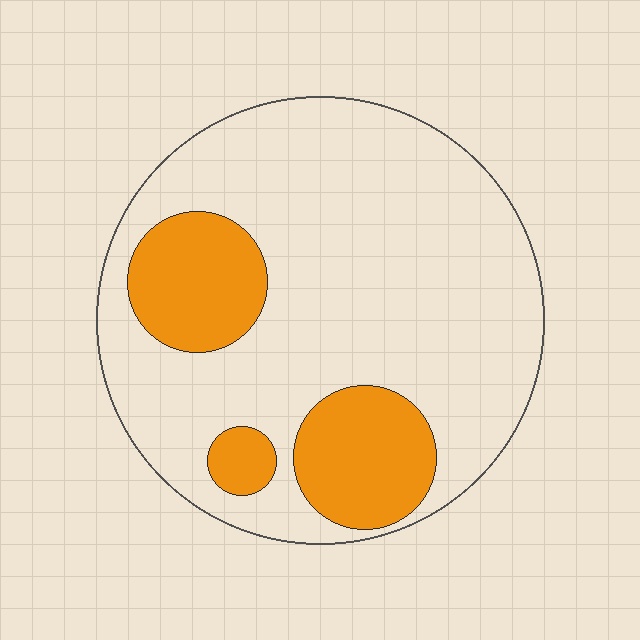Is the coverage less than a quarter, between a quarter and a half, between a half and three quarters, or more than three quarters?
Less than a quarter.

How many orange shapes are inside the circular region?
3.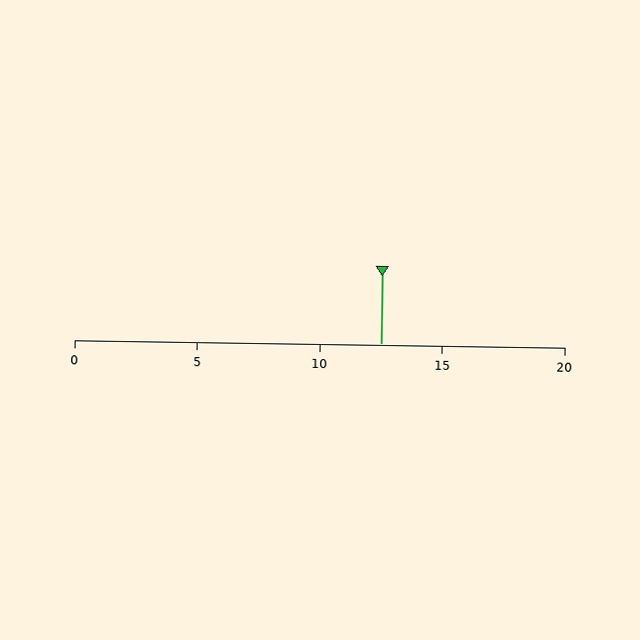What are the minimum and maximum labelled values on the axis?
The axis runs from 0 to 20.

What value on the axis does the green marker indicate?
The marker indicates approximately 12.5.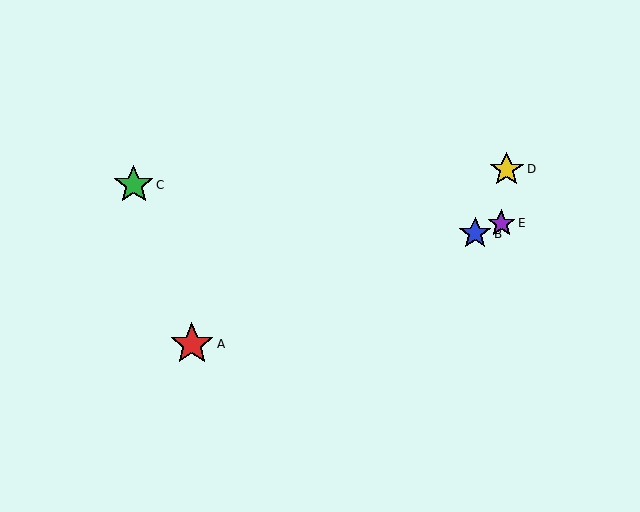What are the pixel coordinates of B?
Object B is at (475, 234).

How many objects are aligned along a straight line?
3 objects (A, B, E) are aligned along a straight line.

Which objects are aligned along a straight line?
Objects A, B, E are aligned along a straight line.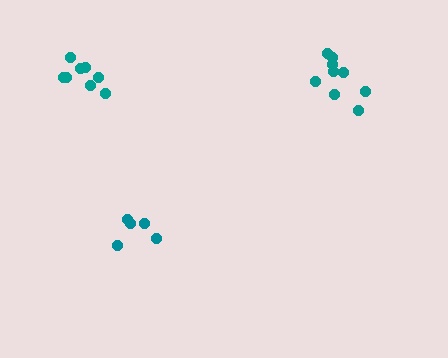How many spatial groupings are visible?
There are 3 spatial groupings.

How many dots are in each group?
Group 1: 5 dots, Group 2: 8 dots, Group 3: 9 dots (22 total).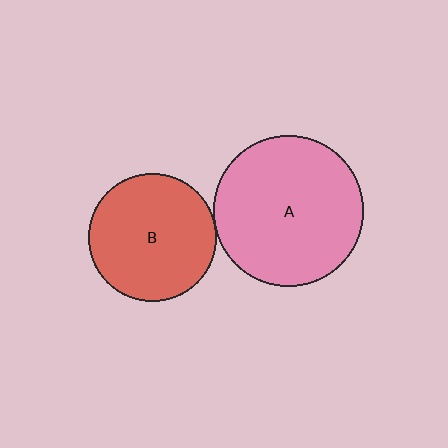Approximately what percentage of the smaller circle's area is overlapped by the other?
Approximately 5%.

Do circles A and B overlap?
Yes.